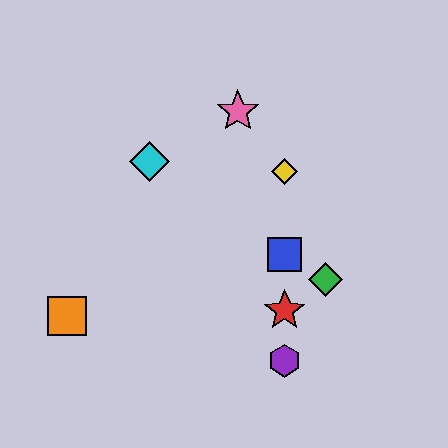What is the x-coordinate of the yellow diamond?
The yellow diamond is at x≈285.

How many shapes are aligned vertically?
4 shapes (the red star, the blue square, the yellow diamond, the purple hexagon) are aligned vertically.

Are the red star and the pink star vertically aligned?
No, the red star is at x≈285 and the pink star is at x≈238.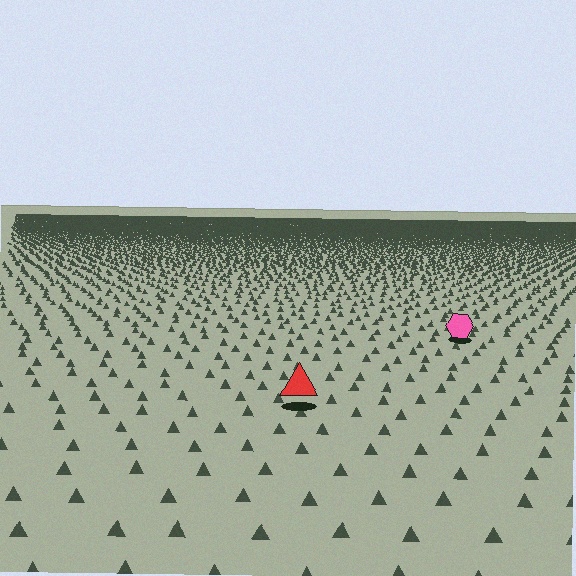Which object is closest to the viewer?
The red triangle is closest. The texture marks near it are larger and more spread out.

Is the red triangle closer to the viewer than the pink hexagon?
Yes. The red triangle is closer — you can tell from the texture gradient: the ground texture is coarser near it.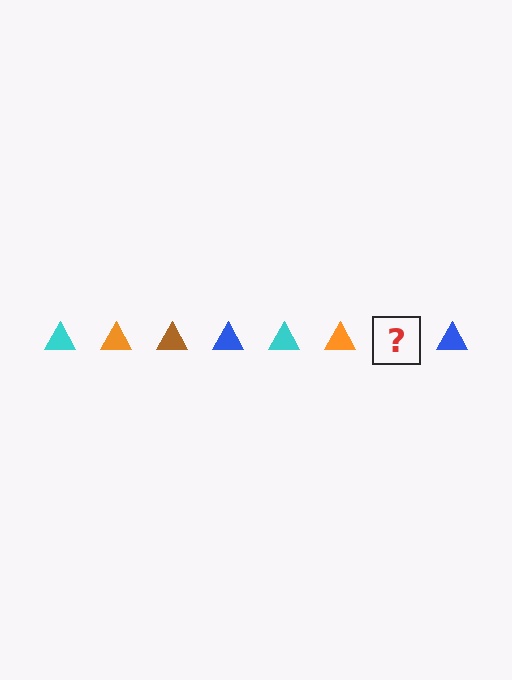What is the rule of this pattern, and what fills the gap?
The rule is that the pattern cycles through cyan, orange, brown, blue triangles. The gap should be filled with a brown triangle.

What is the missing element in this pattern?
The missing element is a brown triangle.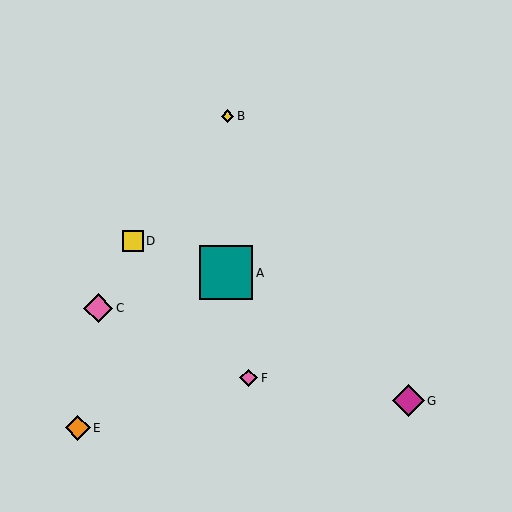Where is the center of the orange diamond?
The center of the orange diamond is at (78, 428).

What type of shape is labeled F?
Shape F is a pink diamond.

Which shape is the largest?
The teal square (labeled A) is the largest.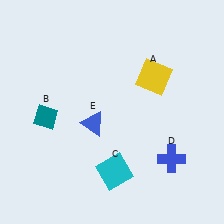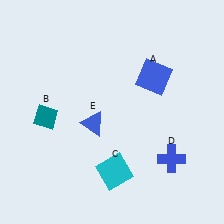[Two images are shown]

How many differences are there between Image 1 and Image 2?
There is 1 difference between the two images.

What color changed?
The square (A) changed from yellow in Image 1 to blue in Image 2.